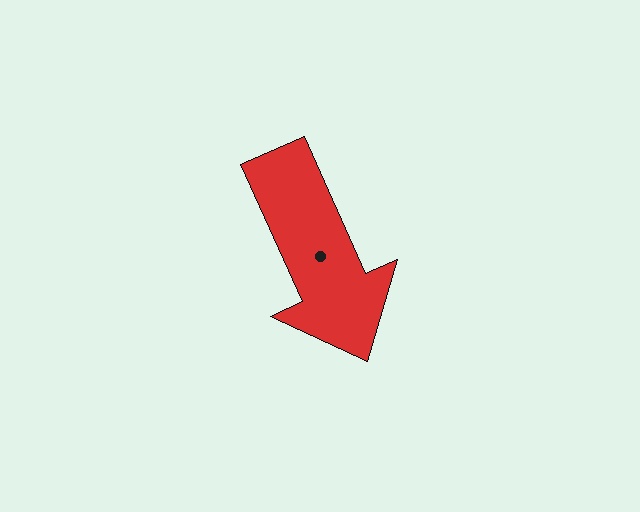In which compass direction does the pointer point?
Southeast.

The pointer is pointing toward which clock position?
Roughly 5 o'clock.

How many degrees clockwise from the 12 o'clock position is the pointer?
Approximately 156 degrees.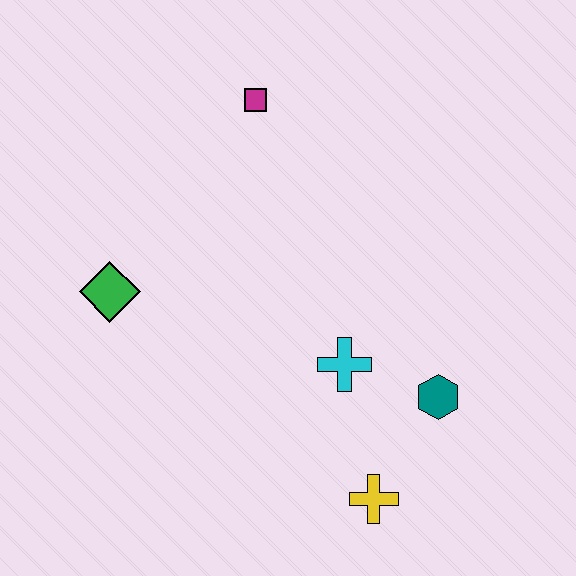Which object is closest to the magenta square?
The green diamond is closest to the magenta square.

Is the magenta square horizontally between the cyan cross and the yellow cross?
No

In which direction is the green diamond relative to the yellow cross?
The green diamond is to the left of the yellow cross.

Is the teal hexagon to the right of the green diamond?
Yes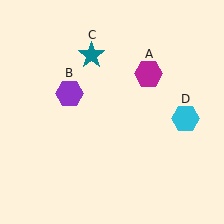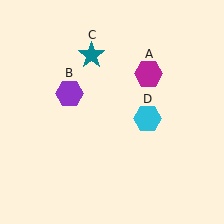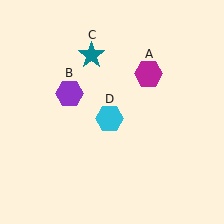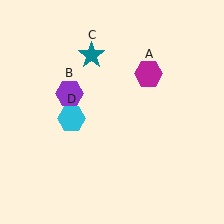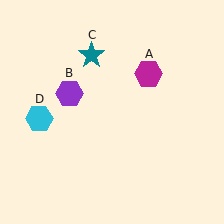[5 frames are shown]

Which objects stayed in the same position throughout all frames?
Magenta hexagon (object A) and purple hexagon (object B) and teal star (object C) remained stationary.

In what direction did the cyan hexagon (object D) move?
The cyan hexagon (object D) moved left.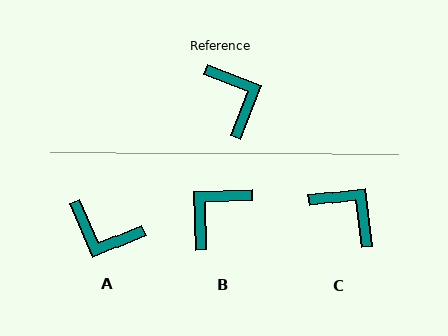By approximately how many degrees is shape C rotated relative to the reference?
Approximately 27 degrees counter-clockwise.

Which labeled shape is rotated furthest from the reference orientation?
A, about 136 degrees away.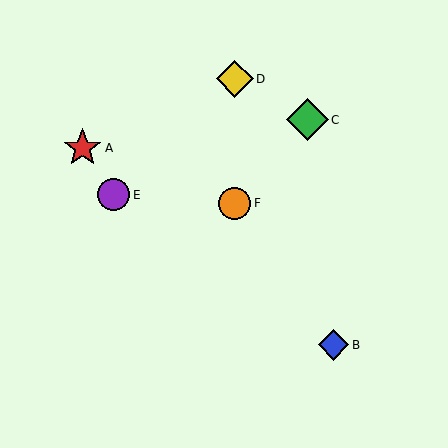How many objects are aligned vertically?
2 objects (D, F) are aligned vertically.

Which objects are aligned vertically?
Objects D, F are aligned vertically.